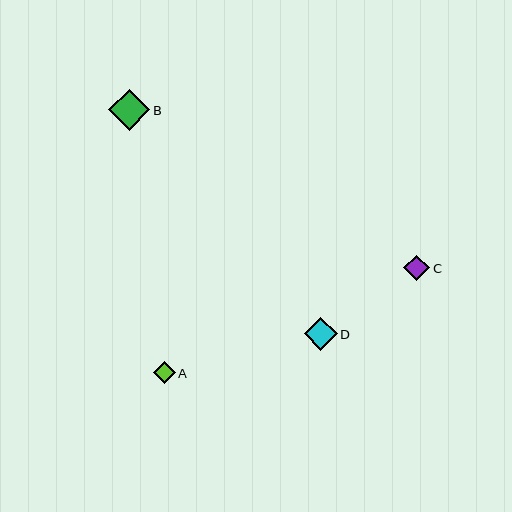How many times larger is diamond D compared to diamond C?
Diamond D is approximately 1.3 times the size of diamond C.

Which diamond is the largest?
Diamond B is the largest with a size of approximately 41 pixels.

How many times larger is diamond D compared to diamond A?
Diamond D is approximately 1.5 times the size of diamond A.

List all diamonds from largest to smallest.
From largest to smallest: B, D, C, A.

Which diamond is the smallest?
Diamond A is the smallest with a size of approximately 22 pixels.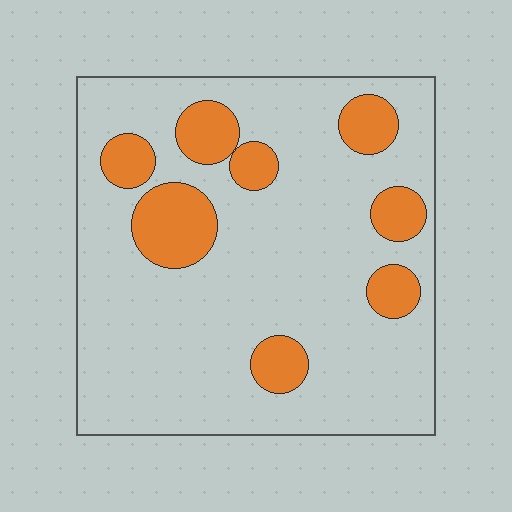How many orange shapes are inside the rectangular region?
8.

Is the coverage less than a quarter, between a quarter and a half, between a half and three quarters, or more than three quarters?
Less than a quarter.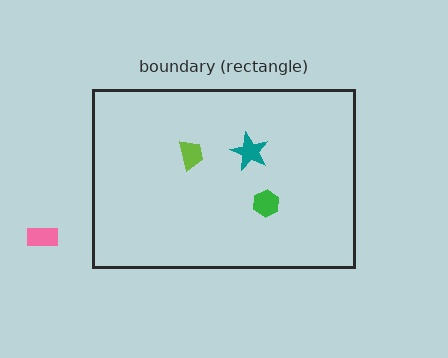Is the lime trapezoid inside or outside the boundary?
Inside.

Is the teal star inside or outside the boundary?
Inside.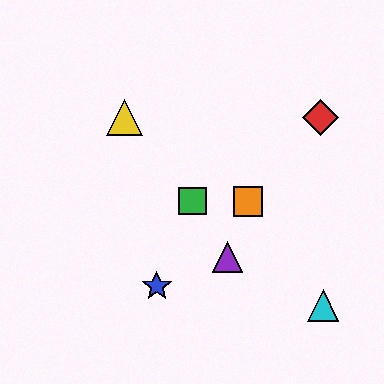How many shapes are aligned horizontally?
2 shapes (the red diamond, the yellow triangle) are aligned horizontally.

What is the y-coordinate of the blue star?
The blue star is at y≈286.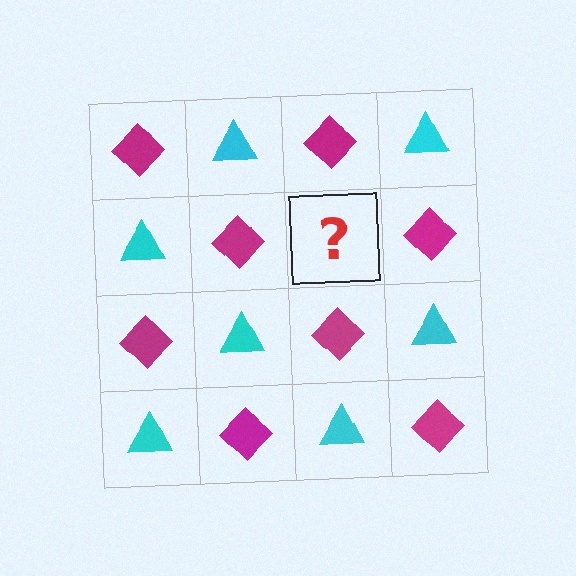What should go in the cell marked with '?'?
The missing cell should contain a cyan triangle.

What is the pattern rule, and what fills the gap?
The rule is that it alternates magenta diamond and cyan triangle in a checkerboard pattern. The gap should be filled with a cyan triangle.